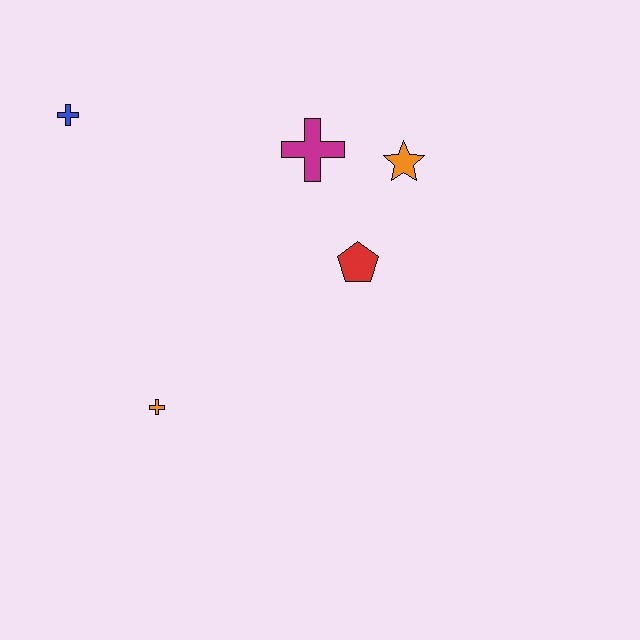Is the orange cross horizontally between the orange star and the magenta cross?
No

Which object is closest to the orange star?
The magenta cross is closest to the orange star.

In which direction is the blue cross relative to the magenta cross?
The blue cross is to the left of the magenta cross.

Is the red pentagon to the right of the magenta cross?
Yes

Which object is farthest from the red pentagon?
The blue cross is farthest from the red pentagon.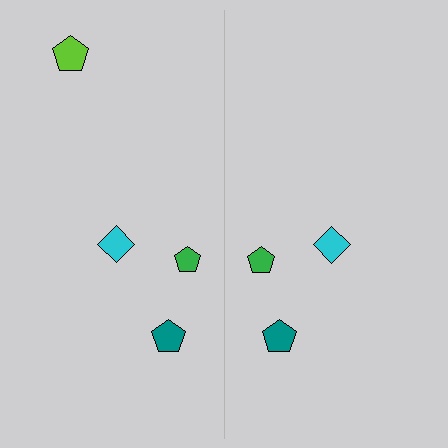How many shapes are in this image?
There are 7 shapes in this image.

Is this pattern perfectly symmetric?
No, the pattern is not perfectly symmetric. A lime pentagon is missing from the right side.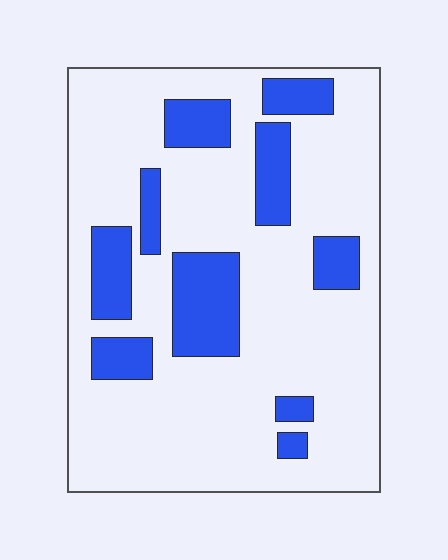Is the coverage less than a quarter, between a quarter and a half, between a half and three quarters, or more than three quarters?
Less than a quarter.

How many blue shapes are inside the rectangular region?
10.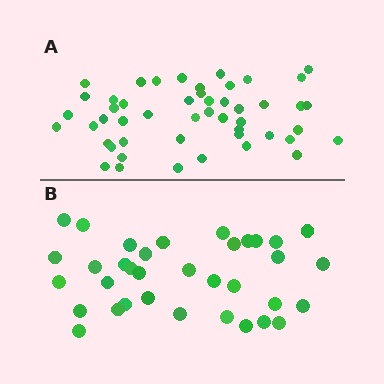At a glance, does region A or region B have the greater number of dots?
Region A (the top region) has more dots.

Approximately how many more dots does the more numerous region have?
Region A has approximately 15 more dots than region B.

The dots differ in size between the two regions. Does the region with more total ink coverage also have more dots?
No. Region B has more total ink coverage because its dots are larger, but region A actually contains more individual dots. Total area can be misleading — the number of items is what matters here.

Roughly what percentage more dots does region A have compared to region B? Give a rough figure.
About 40% more.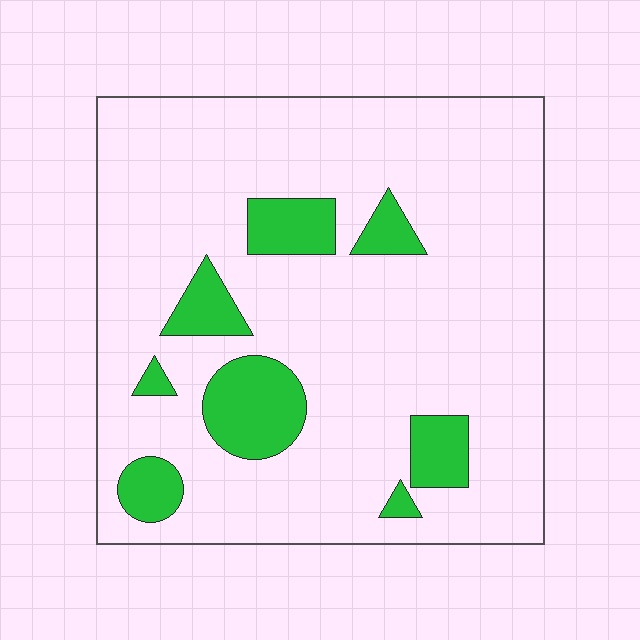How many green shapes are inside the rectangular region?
8.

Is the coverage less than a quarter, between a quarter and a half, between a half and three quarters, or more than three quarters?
Less than a quarter.